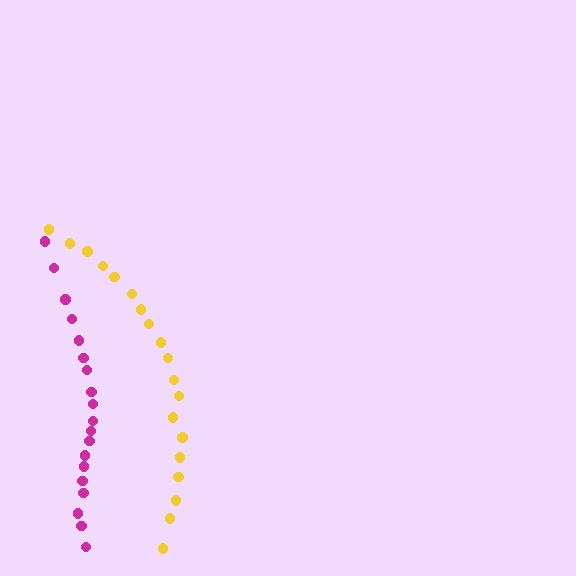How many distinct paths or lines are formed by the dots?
There are 2 distinct paths.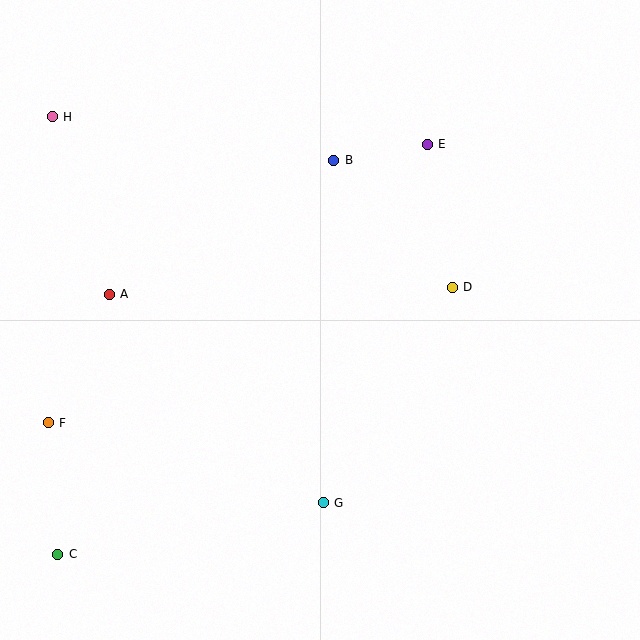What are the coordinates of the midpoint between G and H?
The midpoint between G and H is at (188, 310).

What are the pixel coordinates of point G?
Point G is at (323, 503).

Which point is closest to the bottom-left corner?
Point C is closest to the bottom-left corner.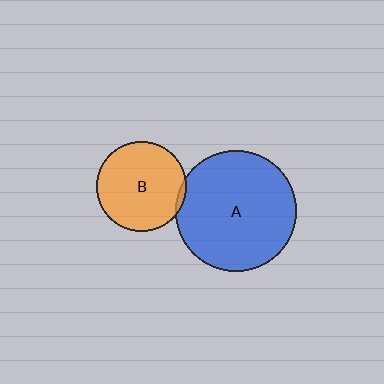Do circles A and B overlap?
Yes.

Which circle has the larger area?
Circle A (blue).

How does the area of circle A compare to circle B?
Approximately 1.8 times.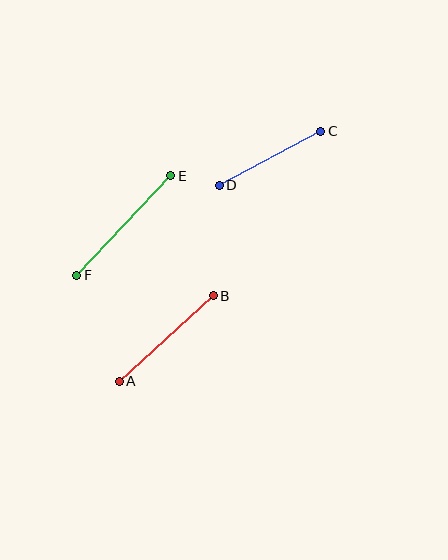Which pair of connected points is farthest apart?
Points E and F are farthest apart.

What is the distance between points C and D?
The distance is approximately 115 pixels.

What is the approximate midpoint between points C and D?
The midpoint is at approximately (270, 158) pixels.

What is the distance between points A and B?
The distance is approximately 127 pixels.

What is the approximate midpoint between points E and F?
The midpoint is at approximately (124, 226) pixels.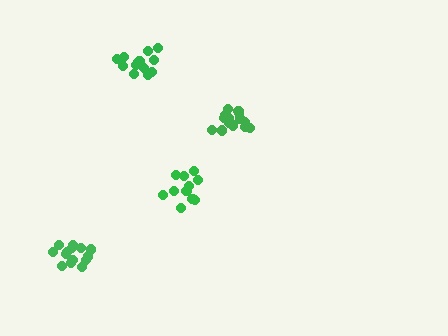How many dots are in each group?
Group 1: 14 dots, Group 2: 11 dots, Group 3: 13 dots, Group 4: 16 dots (54 total).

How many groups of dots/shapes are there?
There are 4 groups.